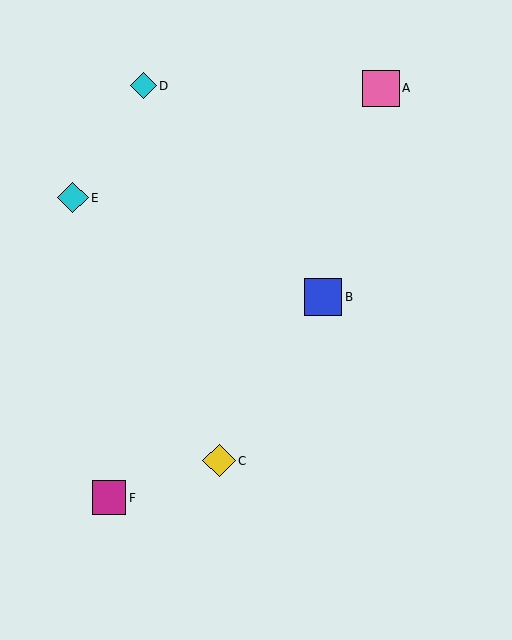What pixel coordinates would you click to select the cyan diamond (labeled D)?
Click at (143, 86) to select the cyan diamond D.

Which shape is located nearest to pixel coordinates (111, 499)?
The magenta square (labeled F) at (109, 498) is nearest to that location.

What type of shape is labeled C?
Shape C is a yellow diamond.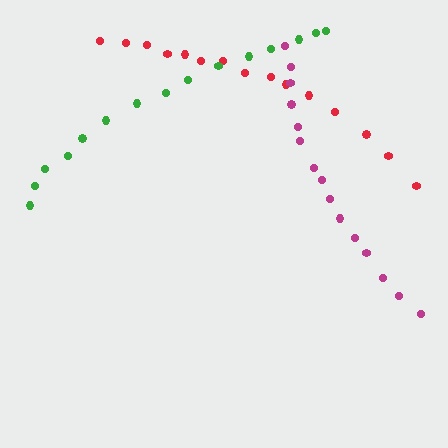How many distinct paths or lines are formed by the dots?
There are 3 distinct paths.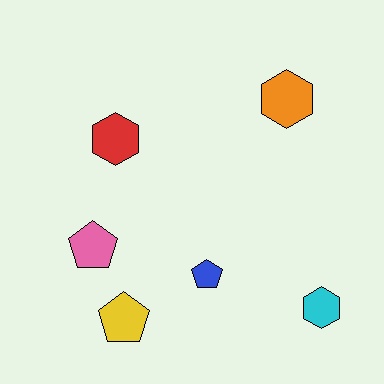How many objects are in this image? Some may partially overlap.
There are 6 objects.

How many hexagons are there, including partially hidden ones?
There are 3 hexagons.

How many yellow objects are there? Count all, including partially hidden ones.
There is 1 yellow object.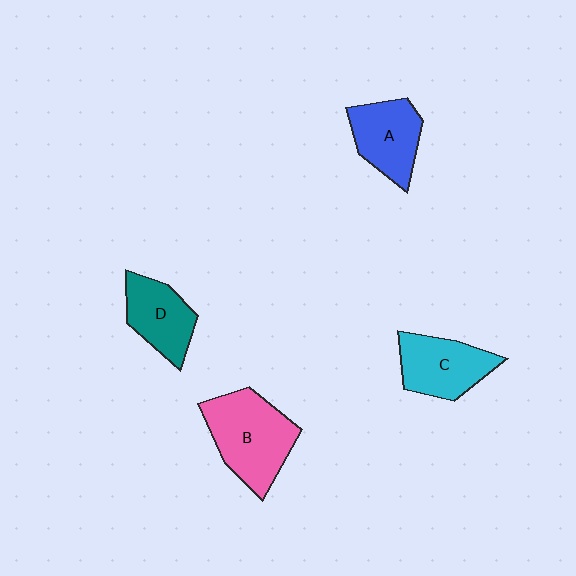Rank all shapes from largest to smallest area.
From largest to smallest: B (pink), C (cyan), A (blue), D (teal).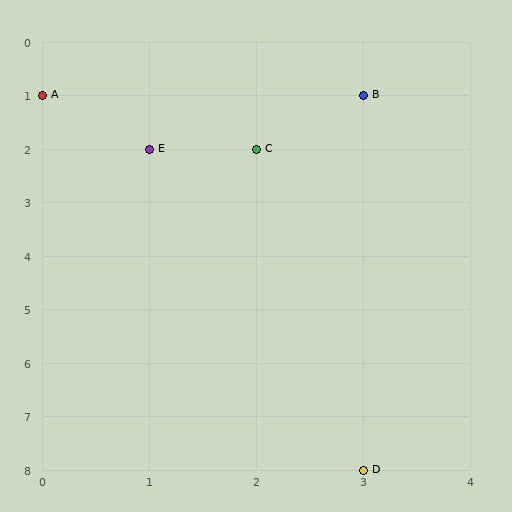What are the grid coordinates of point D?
Point D is at grid coordinates (3, 8).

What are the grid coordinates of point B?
Point B is at grid coordinates (3, 1).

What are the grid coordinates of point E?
Point E is at grid coordinates (1, 2).